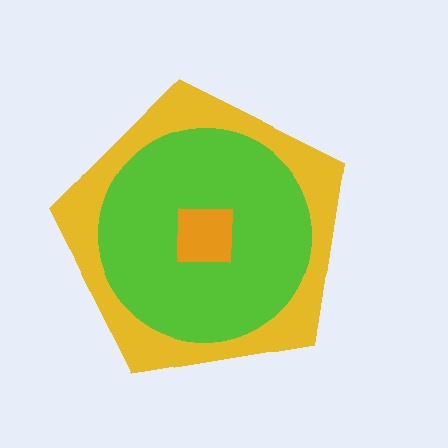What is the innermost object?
The orange square.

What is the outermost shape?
The yellow pentagon.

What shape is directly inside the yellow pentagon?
The lime circle.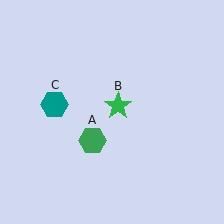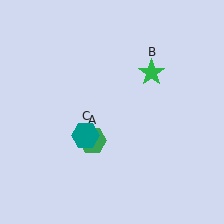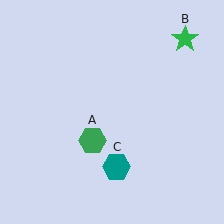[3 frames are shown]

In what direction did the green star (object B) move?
The green star (object B) moved up and to the right.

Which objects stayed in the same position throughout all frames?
Green hexagon (object A) remained stationary.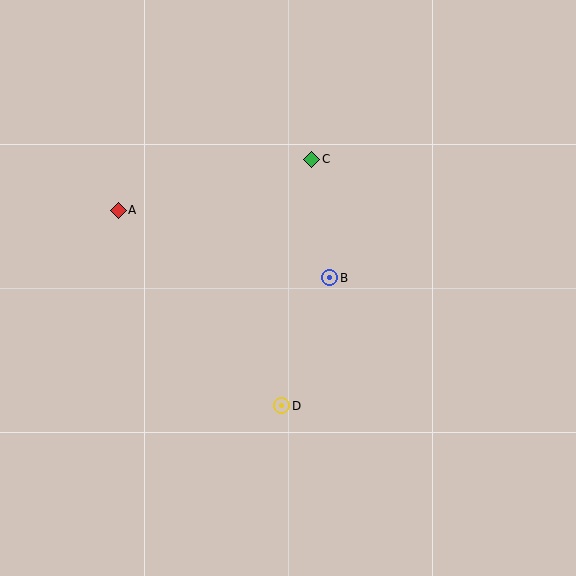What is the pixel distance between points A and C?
The distance between A and C is 201 pixels.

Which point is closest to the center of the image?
Point B at (330, 278) is closest to the center.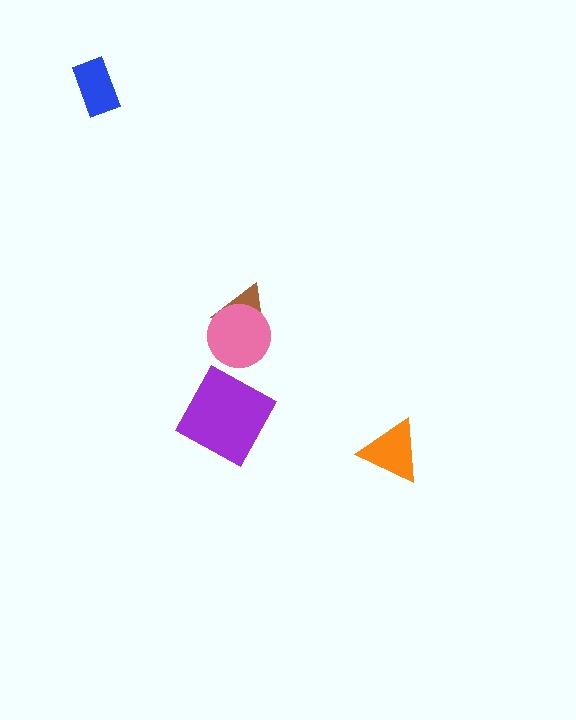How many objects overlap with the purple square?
0 objects overlap with the purple square.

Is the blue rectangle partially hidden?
No, no other shape covers it.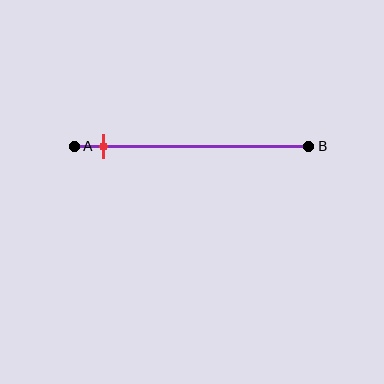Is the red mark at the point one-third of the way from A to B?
No, the mark is at about 15% from A, not at the 33% one-third point.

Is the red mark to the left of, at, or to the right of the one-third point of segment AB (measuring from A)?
The red mark is to the left of the one-third point of segment AB.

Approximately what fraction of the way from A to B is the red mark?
The red mark is approximately 15% of the way from A to B.